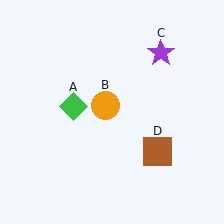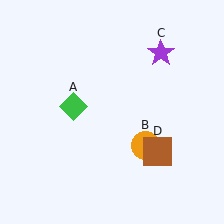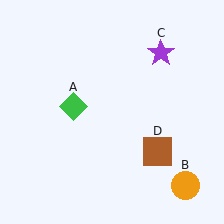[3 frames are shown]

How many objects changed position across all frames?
1 object changed position: orange circle (object B).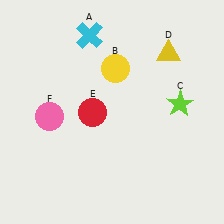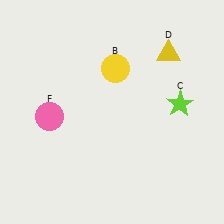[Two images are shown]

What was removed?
The red circle (E), the cyan cross (A) were removed in Image 2.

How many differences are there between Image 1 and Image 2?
There are 2 differences between the two images.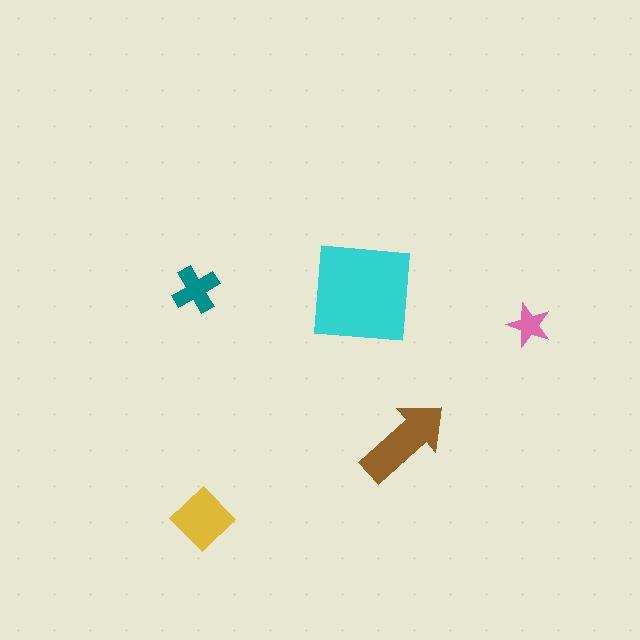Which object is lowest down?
The yellow diamond is bottommost.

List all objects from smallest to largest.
The pink star, the teal cross, the yellow diamond, the brown arrow, the cyan square.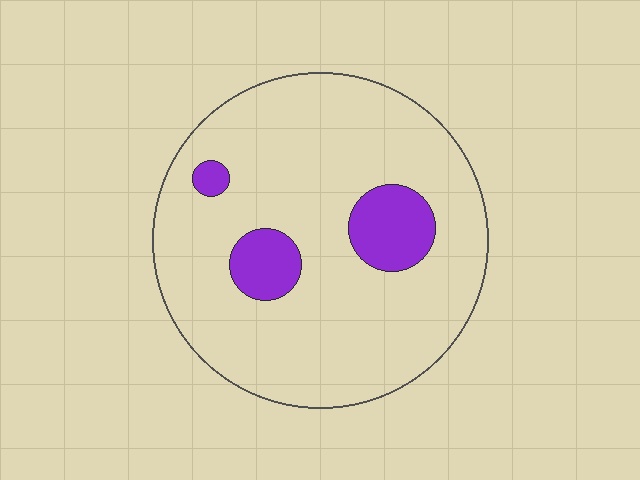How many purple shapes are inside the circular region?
3.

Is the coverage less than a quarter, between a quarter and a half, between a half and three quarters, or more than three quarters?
Less than a quarter.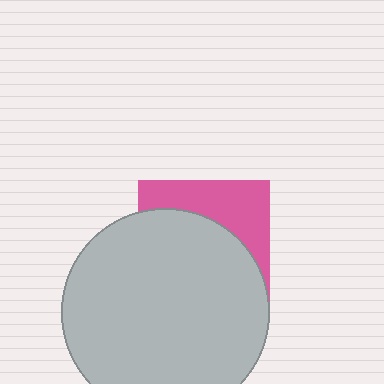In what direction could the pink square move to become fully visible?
The pink square could move up. That would shift it out from behind the light gray circle entirely.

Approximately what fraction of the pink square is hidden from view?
Roughly 66% of the pink square is hidden behind the light gray circle.